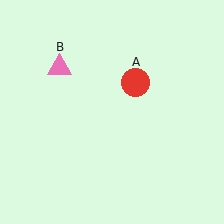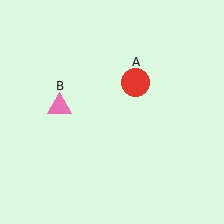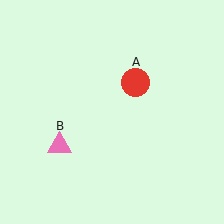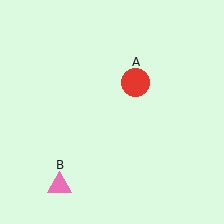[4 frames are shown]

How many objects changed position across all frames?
1 object changed position: pink triangle (object B).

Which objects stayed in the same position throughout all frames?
Red circle (object A) remained stationary.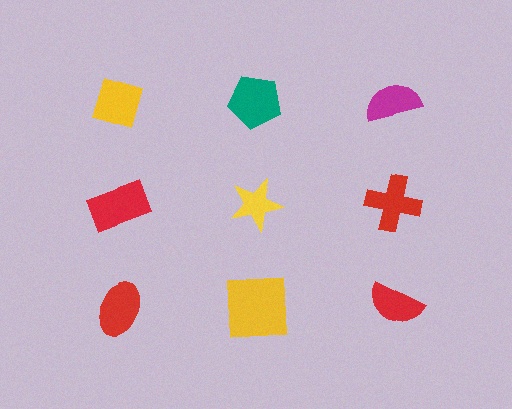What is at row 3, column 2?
A yellow square.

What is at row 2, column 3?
A red cross.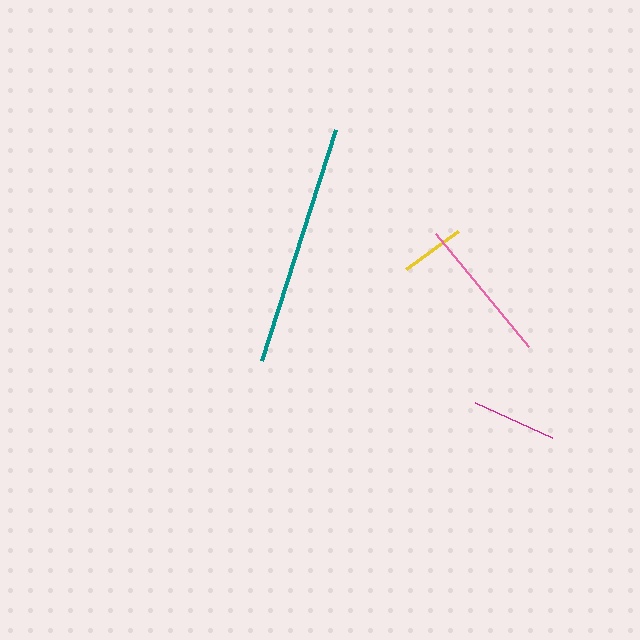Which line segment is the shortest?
The yellow line is the shortest at approximately 64 pixels.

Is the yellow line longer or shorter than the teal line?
The teal line is longer than the yellow line.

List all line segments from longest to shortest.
From longest to shortest: teal, pink, magenta, yellow.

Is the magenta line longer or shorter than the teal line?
The teal line is longer than the magenta line.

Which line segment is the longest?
The teal line is the longest at approximately 242 pixels.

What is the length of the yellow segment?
The yellow segment is approximately 64 pixels long.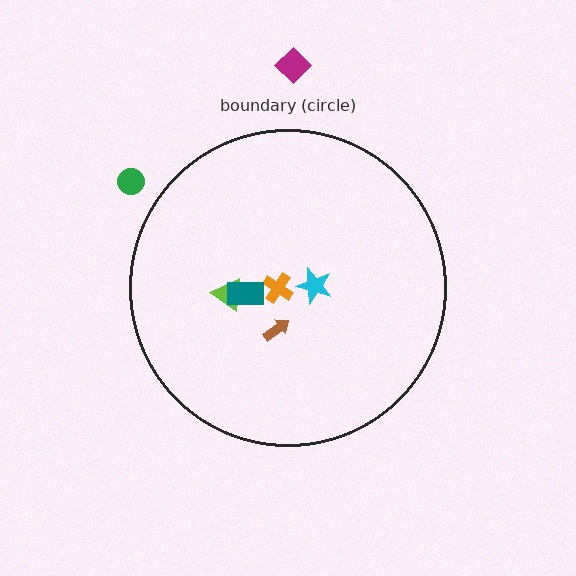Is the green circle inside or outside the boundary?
Outside.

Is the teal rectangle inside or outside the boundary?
Inside.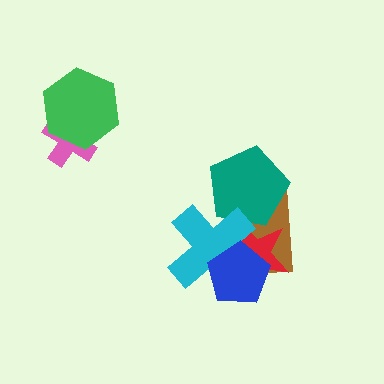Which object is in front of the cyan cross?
The blue pentagon is in front of the cyan cross.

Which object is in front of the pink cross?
The green hexagon is in front of the pink cross.